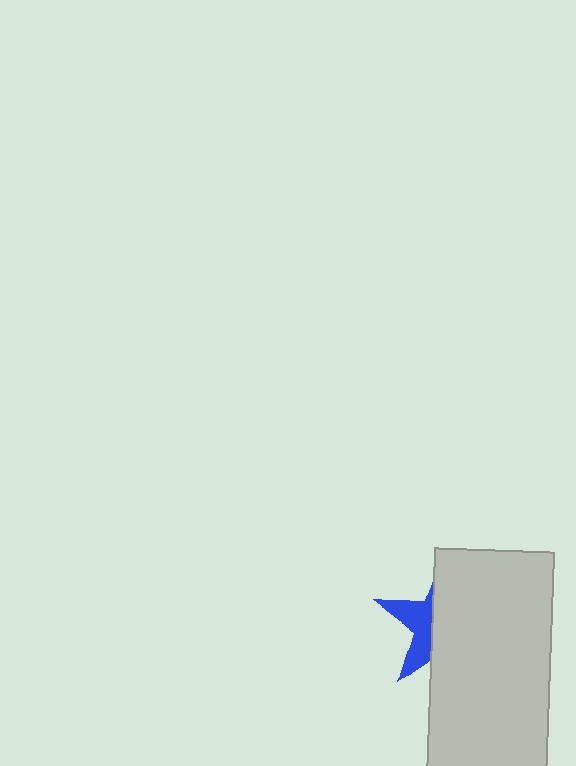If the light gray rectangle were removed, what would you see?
You would see the complete blue star.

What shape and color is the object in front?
The object in front is a light gray rectangle.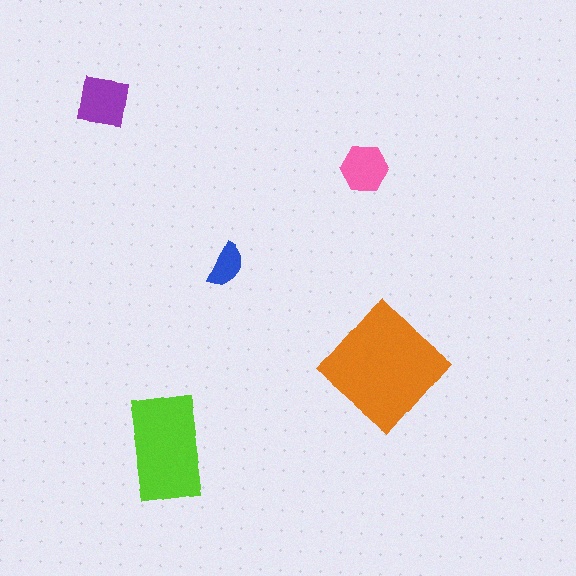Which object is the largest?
The orange diamond.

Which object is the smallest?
The blue semicircle.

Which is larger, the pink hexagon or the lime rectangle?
The lime rectangle.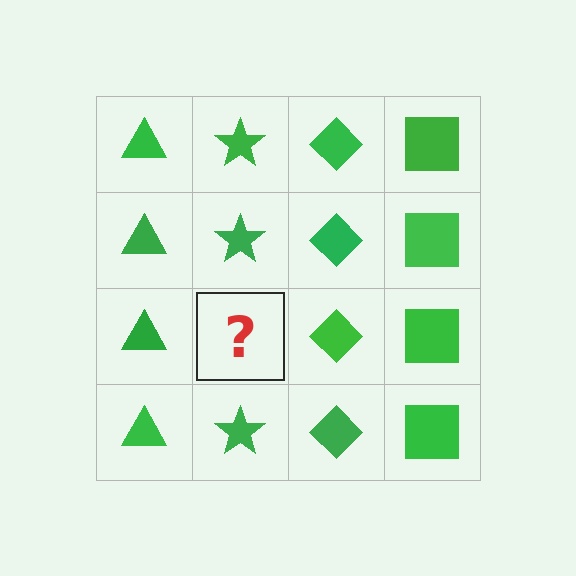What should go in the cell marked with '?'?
The missing cell should contain a green star.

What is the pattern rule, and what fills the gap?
The rule is that each column has a consistent shape. The gap should be filled with a green star.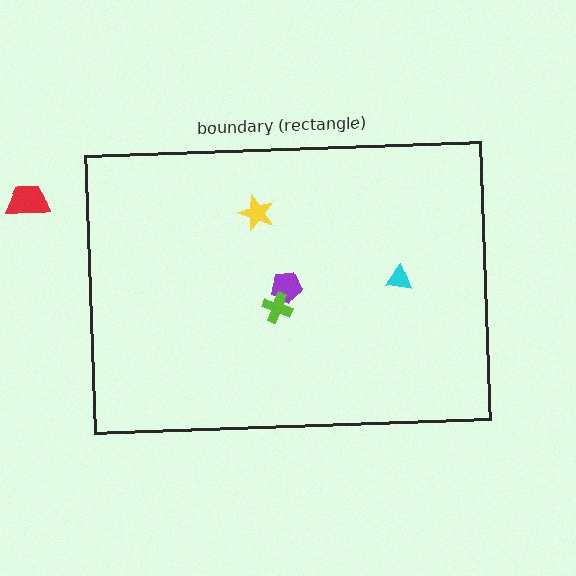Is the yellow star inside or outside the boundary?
Inside.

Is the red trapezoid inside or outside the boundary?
Outside.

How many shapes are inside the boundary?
4 inside, 1 outside.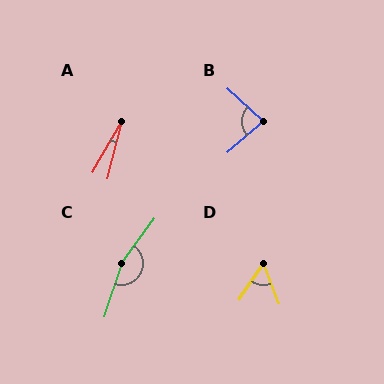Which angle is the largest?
C, at approximately 161 degrees.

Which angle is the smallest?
A, at approximately 15 degrees.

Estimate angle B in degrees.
Approximately 84 degrees.